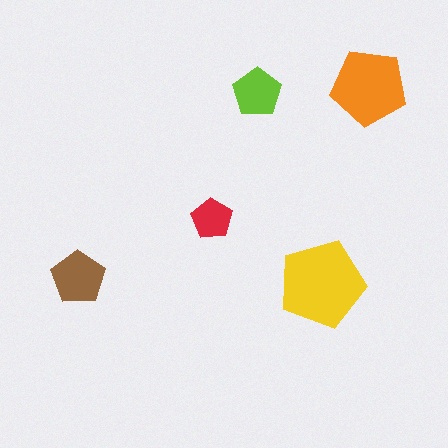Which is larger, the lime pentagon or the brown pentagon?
The brown one.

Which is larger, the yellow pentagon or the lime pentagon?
The yellow one.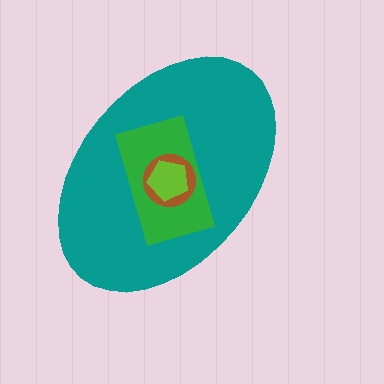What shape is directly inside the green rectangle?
The brown circle.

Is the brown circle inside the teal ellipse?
Yes.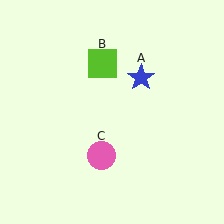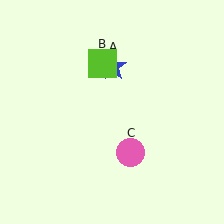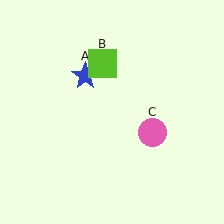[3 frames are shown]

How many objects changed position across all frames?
2 objects changed position: blue star (object A), pink circle (object C).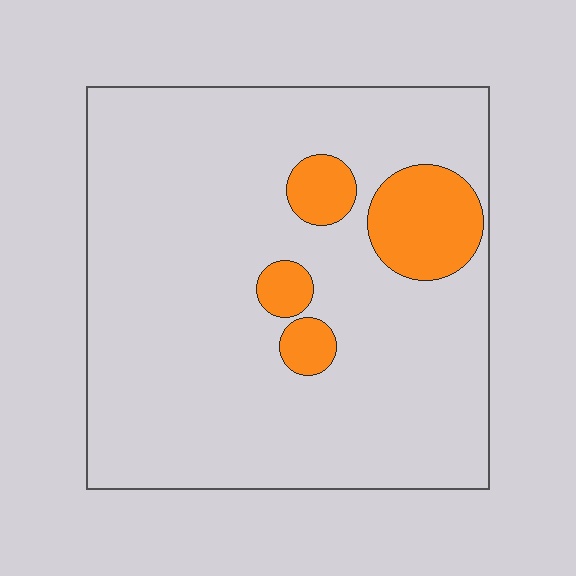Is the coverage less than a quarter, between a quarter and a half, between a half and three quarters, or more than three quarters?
Less than a quarter.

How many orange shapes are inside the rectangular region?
4.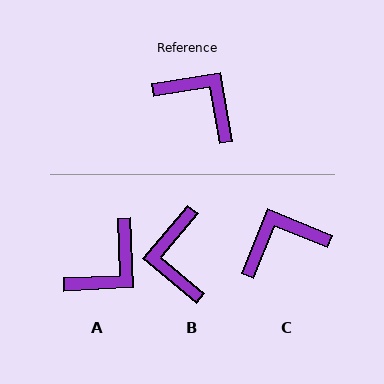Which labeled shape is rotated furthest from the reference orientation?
B, about 130 degrees away.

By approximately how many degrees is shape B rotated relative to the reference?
Approximately 130 degrees counter-clockwise.